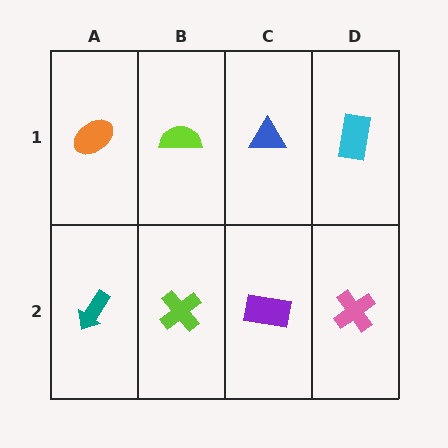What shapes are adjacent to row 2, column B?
A lime semicircle (row 1, column B), a teal arrow (row 2, column A), a purple rectangle (row 2, column C).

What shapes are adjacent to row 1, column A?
A teal arrow (row 2, column A), a lime semicircle (row 1, column B).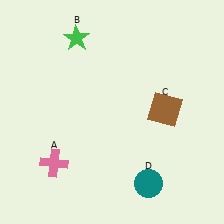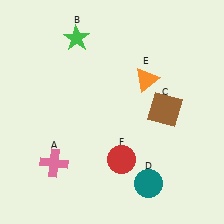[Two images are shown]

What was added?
An orange triangle (E), a red circle (F) were added in Image 2.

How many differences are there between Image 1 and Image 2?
There are 2 differences between the two images.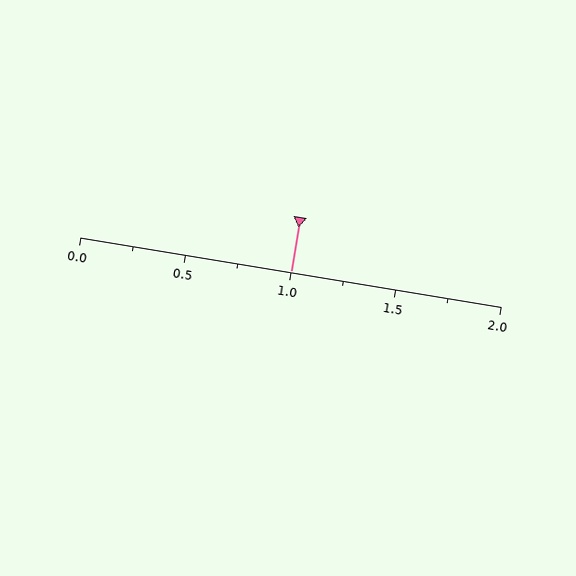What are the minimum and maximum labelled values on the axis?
The axis runs from 0.0 to 2.0.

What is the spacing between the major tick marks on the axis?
The major ticks are spaced 0.5 apart.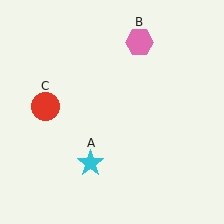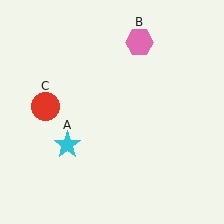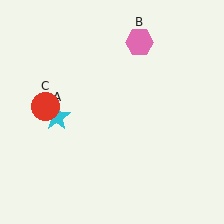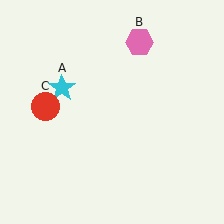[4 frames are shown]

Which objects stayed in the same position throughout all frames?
Pink hexagon (object B) and red circle (object C) remained stationary.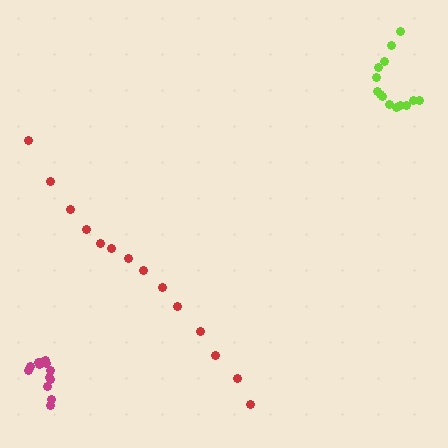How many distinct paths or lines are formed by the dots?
There are 3 distinct paths.